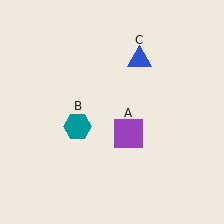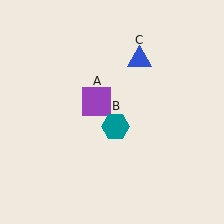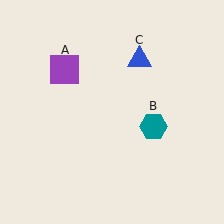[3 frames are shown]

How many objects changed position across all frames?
2 objects changed position: purple square (object A), teal hexagon (object B).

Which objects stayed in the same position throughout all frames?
Blue triangle (object C) remained stationary.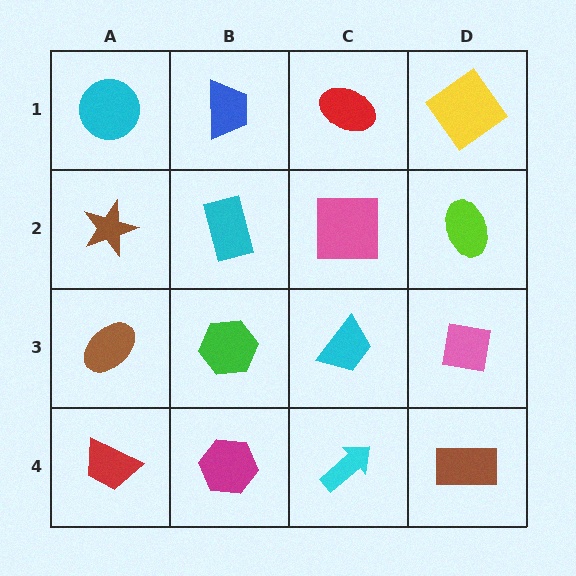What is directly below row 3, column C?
A cyan arrow.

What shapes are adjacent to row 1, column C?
A pink square (row 2, column C), a blue trapezoid (row 1, column B), a yellow diamond (row 1, column D).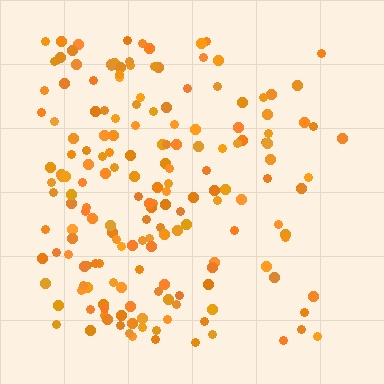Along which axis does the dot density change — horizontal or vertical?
Horizontal.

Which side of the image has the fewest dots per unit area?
The right.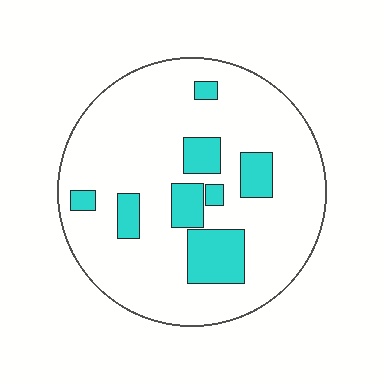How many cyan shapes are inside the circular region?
8.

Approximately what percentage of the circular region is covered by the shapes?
Approximately 20%.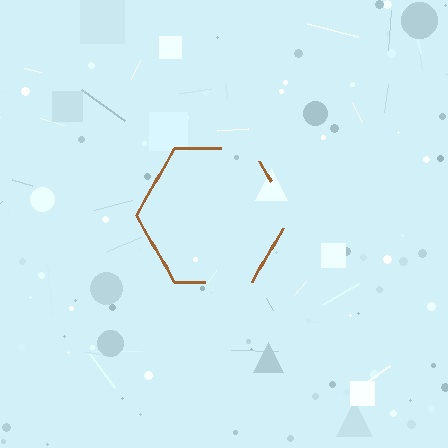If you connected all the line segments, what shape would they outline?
They would outline a hexagon.